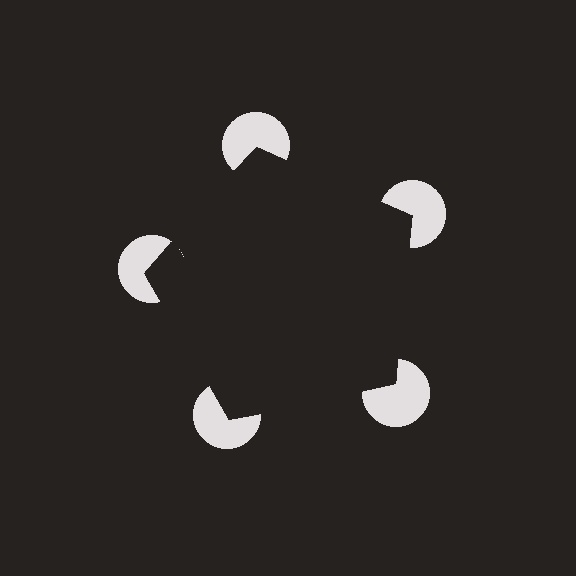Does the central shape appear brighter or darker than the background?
It typically appears slightly darker than the background, even though no actual brightness change is drawn.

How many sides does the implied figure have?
5 sides.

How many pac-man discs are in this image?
There are 5 — one at each vertex of the illusory pentagon.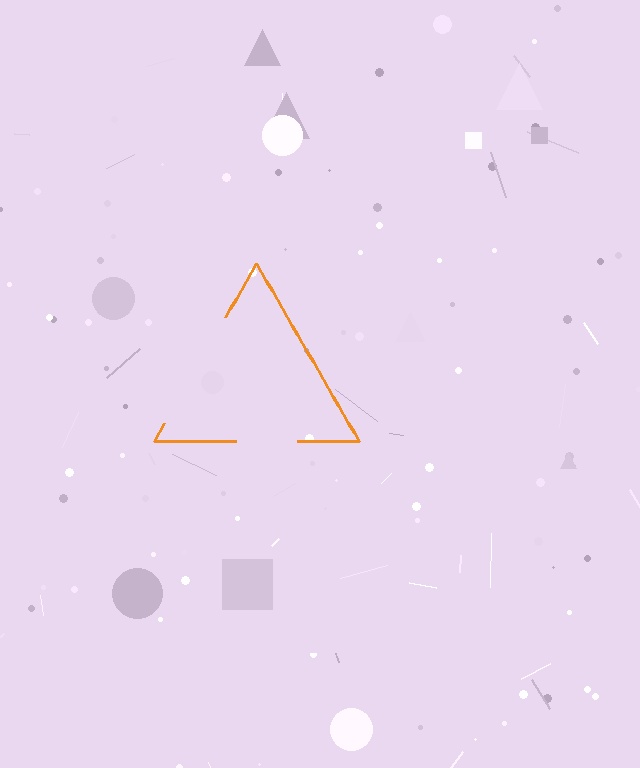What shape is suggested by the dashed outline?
The dashed outline suggests a triangle.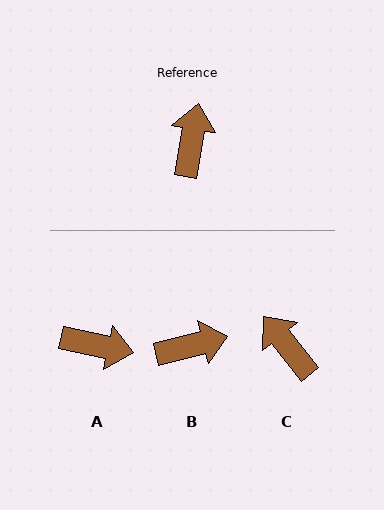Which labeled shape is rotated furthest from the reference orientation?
A, about 92 degrees away.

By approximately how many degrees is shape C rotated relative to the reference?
Approximately 48 degrees counter-clockwise.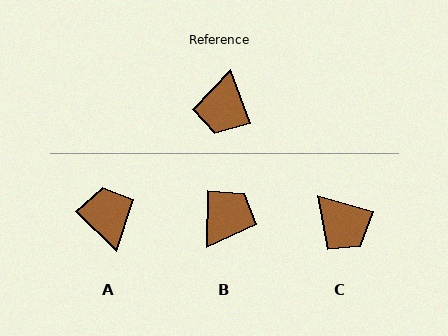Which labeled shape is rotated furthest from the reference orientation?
B, about 159 degrees away.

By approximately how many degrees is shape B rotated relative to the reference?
Approximately 159 degrees counter-clockwise.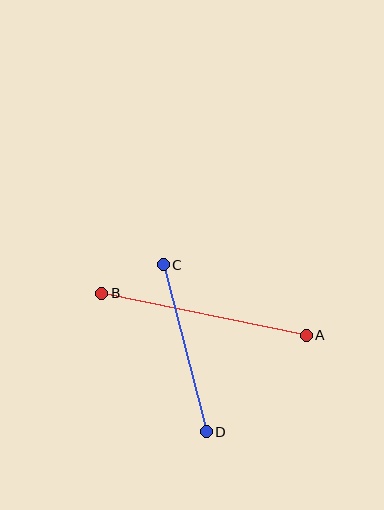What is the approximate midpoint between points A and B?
The midpoint is at approximately (204, 314) pixels.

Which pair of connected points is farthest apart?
Points A and B are farthest apart.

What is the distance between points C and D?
The distance is approximately 172 pixels.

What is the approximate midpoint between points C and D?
The midpoint is at approximately (185, 348) pixels.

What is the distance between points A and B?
The distance is approximately 209 pixels.